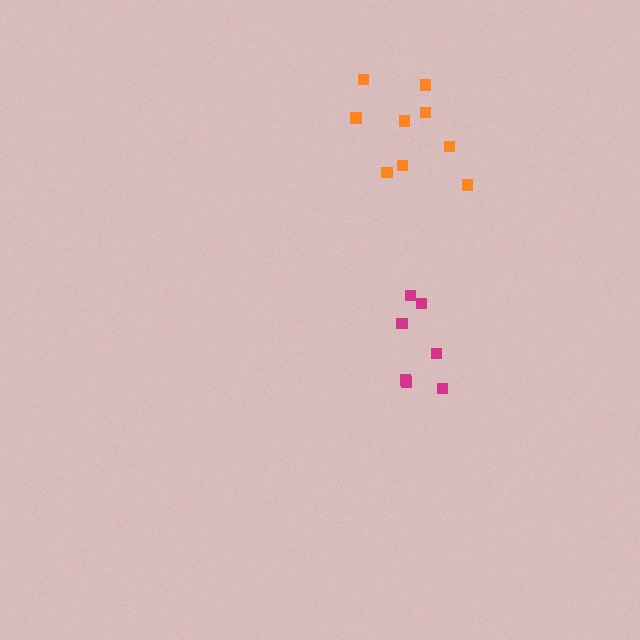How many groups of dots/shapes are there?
There are 2 groups.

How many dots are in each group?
Group 1: 9 dots, Group 2: 7 dots (16 total).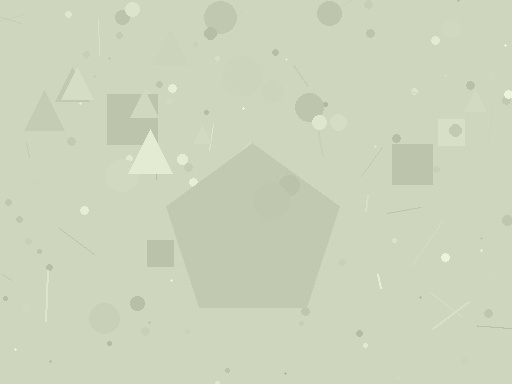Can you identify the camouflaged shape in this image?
The camouflaged shape is a pentagon.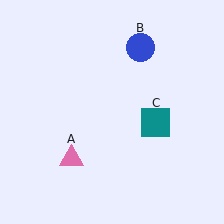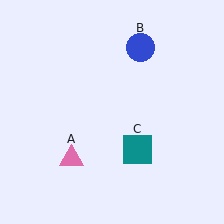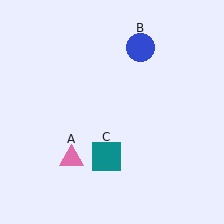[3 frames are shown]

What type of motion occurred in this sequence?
The teal square (object C) rotated clockwise around the center of the scene.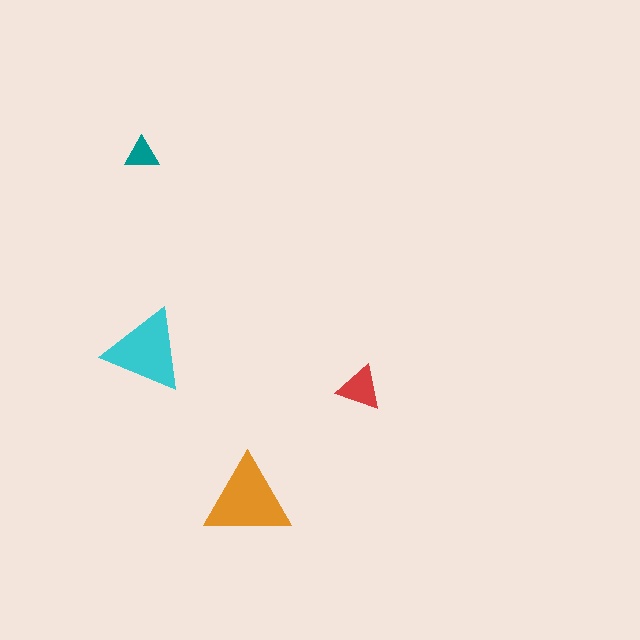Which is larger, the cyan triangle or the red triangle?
The cyan one.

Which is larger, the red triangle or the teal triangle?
The red one.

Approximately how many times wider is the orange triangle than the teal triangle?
About 2.5 times wider.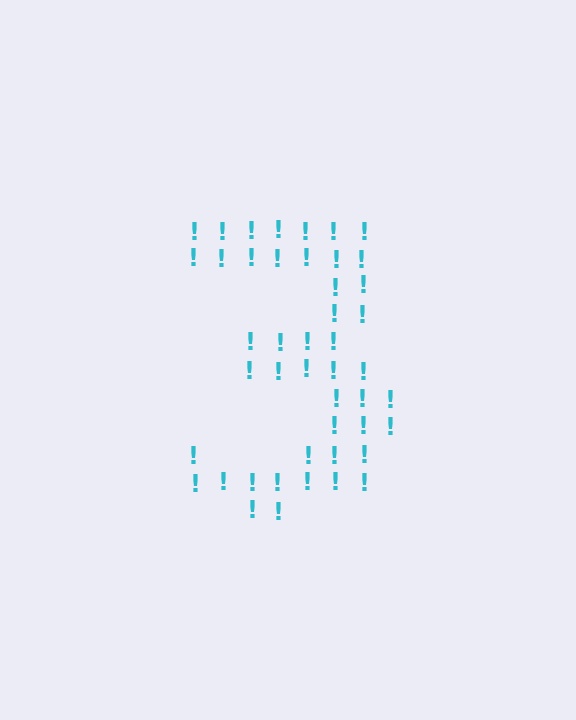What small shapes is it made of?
It is made of small exclamation marks.